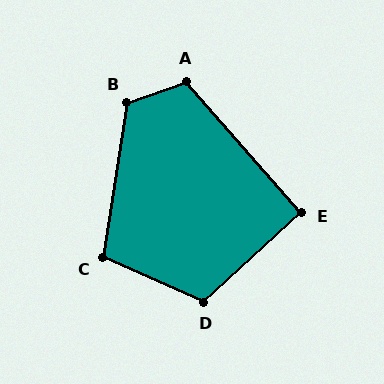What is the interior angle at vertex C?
Approximately 105 degrees (obtuse).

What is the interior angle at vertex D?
Approximately 113 degrees (obtuse).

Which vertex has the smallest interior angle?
E, at approximately 91 degrees.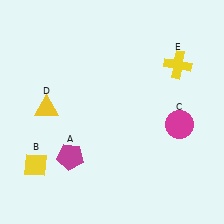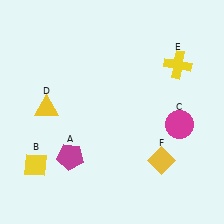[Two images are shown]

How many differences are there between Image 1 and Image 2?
There is 1 difference between the two images.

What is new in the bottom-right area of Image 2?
A yellow diamond (F) was added in the bottom-right area of Image 2.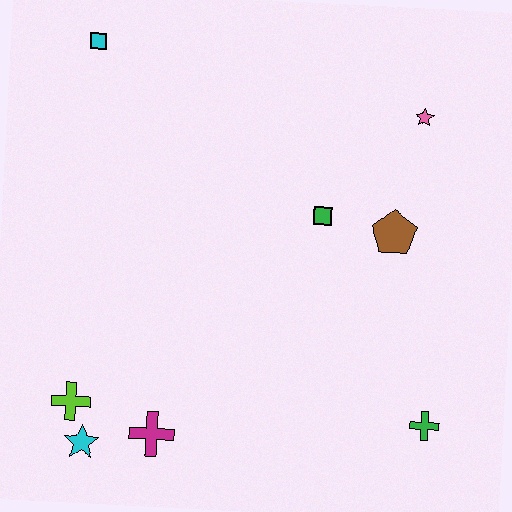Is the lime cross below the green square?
Yes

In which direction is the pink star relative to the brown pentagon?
The pink star is above the brown pentagon.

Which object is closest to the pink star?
The brown pentagon is closest to the pink star.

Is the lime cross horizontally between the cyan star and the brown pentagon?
No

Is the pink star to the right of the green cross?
No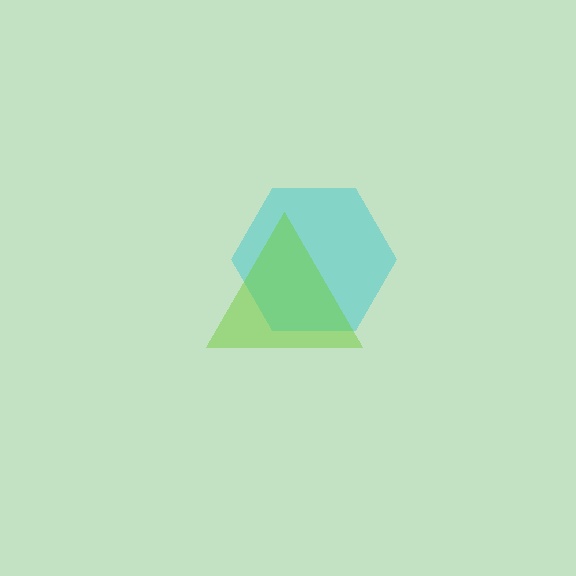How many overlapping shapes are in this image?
There are 2 overlapping shapes in the image.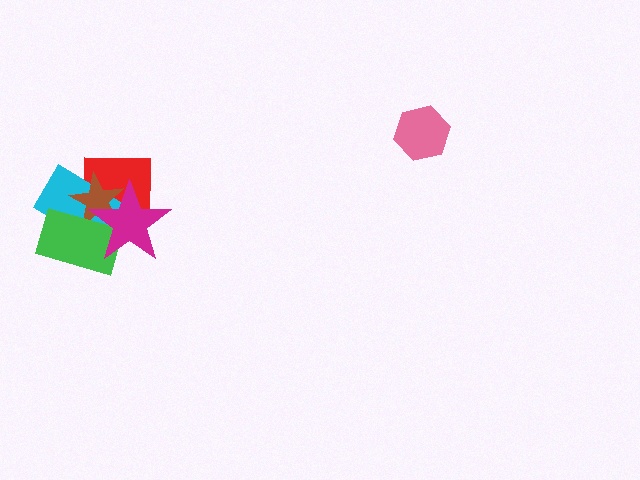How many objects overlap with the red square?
4 objects overlap with the red square.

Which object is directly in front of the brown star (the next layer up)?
The green rectangle is directly in front of the brown star.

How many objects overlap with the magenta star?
4 objects overlap with the magenta star.